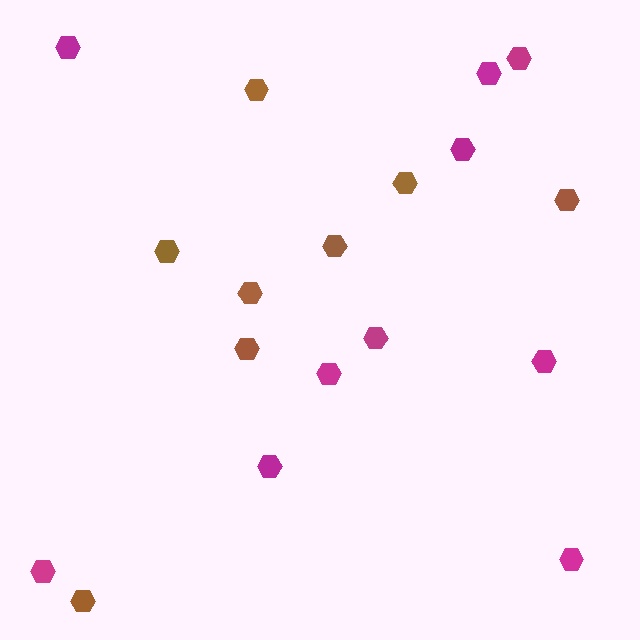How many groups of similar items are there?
There are 2 groups: one group of magenta hexagons (10) and one group of brown hexagons (8).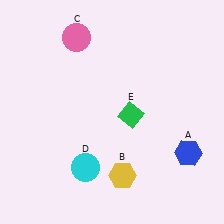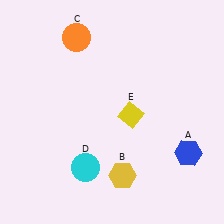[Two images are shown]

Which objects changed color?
C changed from pink to orange. E changed from green to yellow.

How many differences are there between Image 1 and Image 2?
There are 2 differences between the two images.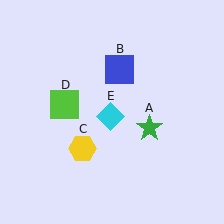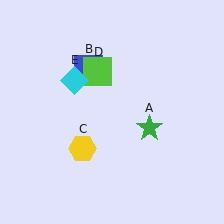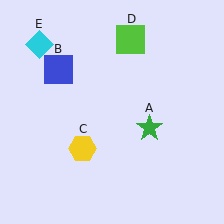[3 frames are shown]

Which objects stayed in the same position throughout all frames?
Green star (object A) and yellow hexagon (object C) remained stationary.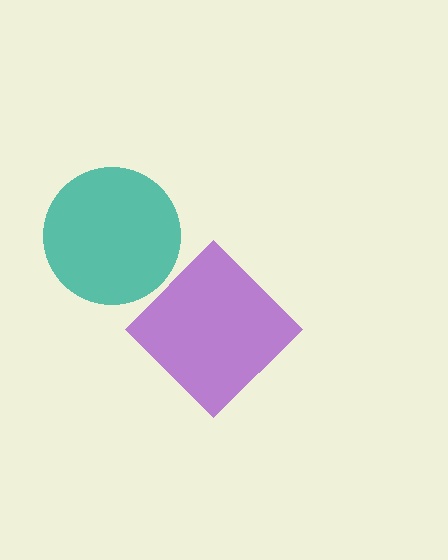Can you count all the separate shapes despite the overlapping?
Yes, there are 2 separate shapes.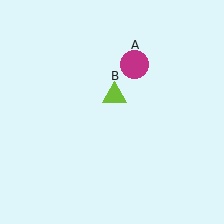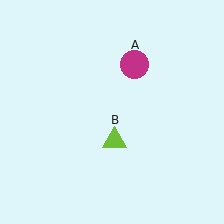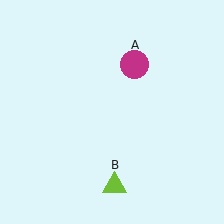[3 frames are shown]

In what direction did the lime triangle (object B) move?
The lime triangle (object B) moved down.